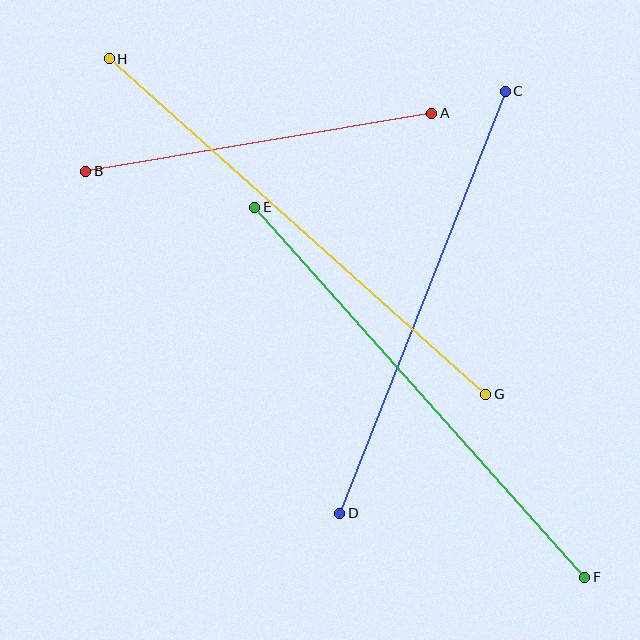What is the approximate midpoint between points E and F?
The midpoint is at approximately (420, 392) pixels.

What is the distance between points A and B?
The distance is approximately 351 pixels.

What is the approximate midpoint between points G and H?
The midpoint is at approximately (298, 227) pixels.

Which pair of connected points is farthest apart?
Points G and H are farthest apart.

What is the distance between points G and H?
The distance is approximately 504 pixels.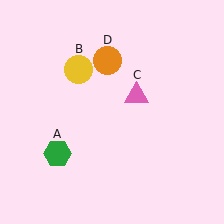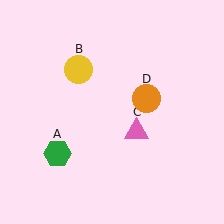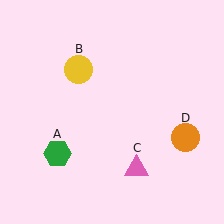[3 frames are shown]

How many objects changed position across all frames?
2 objects changed position: pink triangle (object C), orange circle (object D).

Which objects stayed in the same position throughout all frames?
Green hexagon (object A) and yellow circle (object B) remained stationary.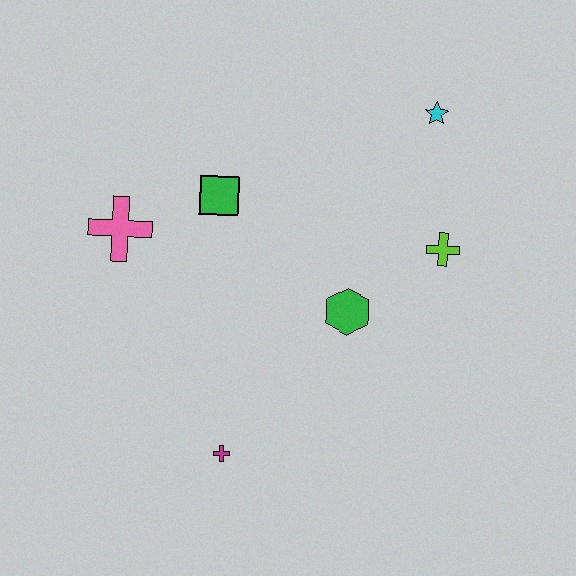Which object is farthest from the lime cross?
The pink cross is farthest from the lime cross.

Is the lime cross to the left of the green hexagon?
No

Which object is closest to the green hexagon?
The lime cross is closest to the green hexagon.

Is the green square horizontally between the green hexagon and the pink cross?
Yes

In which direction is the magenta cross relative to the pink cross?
The magenta cross is below the pink cross.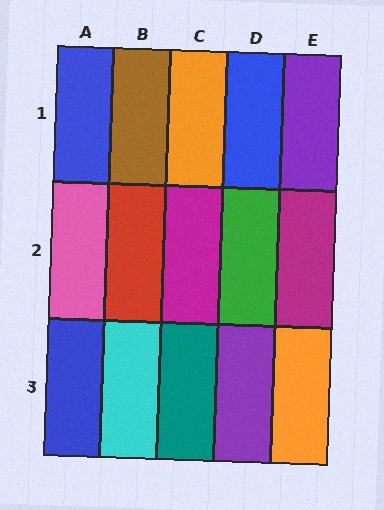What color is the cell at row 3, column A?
Blue.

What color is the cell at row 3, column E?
Orange.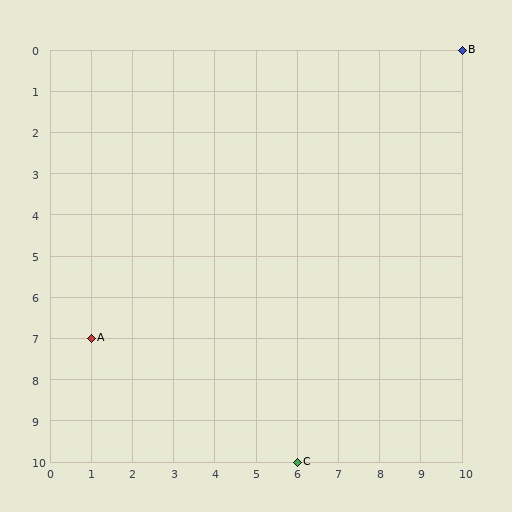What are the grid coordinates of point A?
Point A is at grid coordinates (1, 7).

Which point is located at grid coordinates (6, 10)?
Point C is at (6, 10).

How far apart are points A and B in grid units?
Points A and B are 9 columns and 7 rows apart (about 11.4 grid units diagonally).